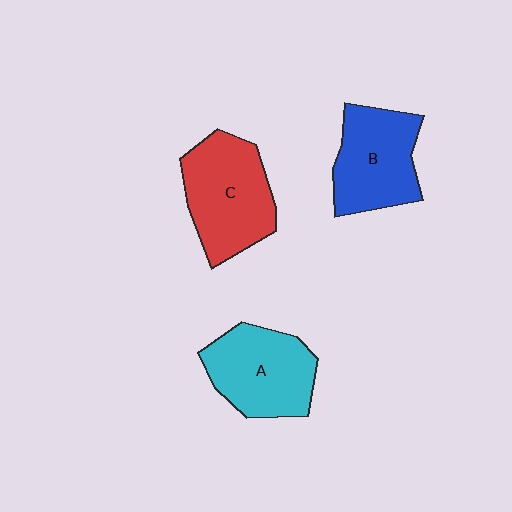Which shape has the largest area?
Shape C (red).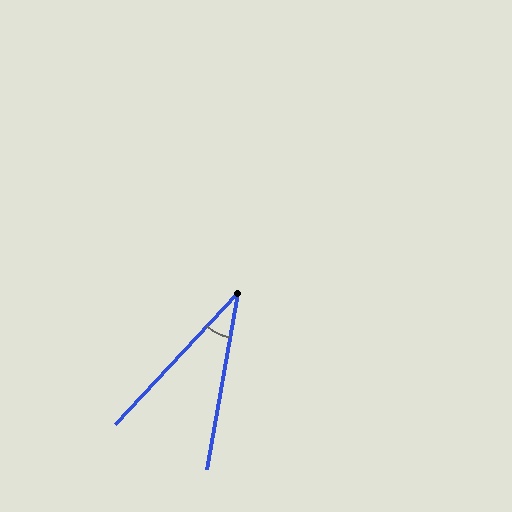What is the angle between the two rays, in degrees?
Approximately 33 degrees.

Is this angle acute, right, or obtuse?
It is acute.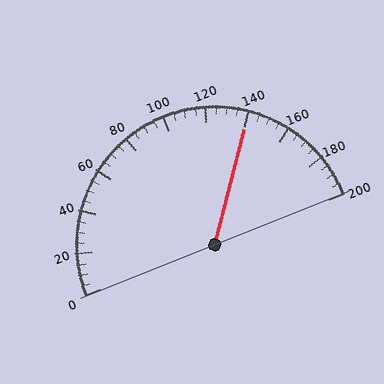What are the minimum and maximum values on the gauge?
The gauge ranges from 0 to 200.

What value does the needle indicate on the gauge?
The needle indicates approximately 140.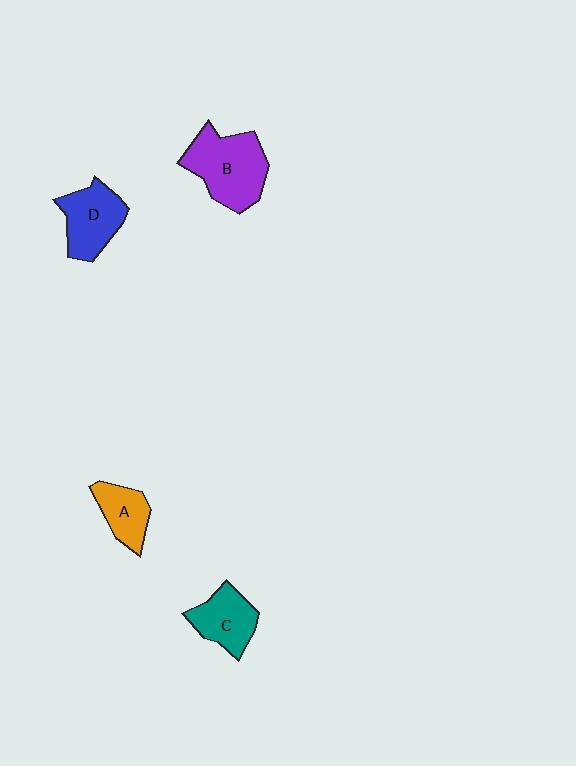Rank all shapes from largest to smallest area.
From largest to smallest: B (purple), D (blue), C (teal), A (orange).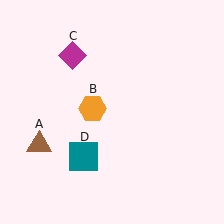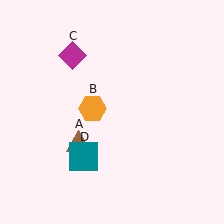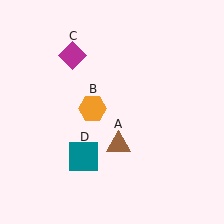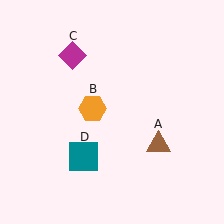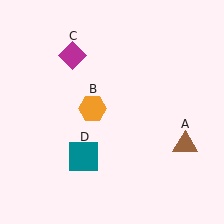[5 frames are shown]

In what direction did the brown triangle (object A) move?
The brown triangle (object A) moved right.